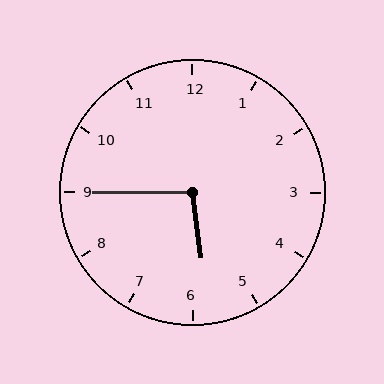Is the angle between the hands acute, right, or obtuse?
It is obtuse.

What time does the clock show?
5:45.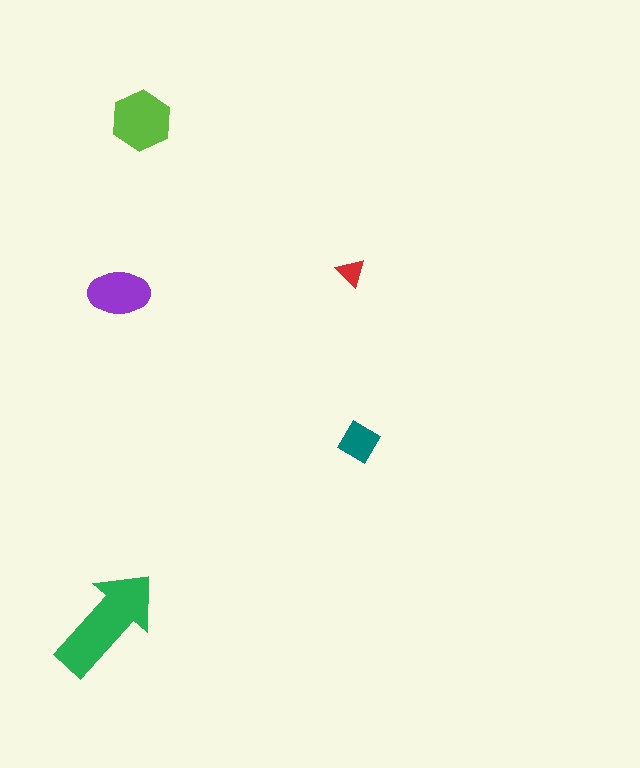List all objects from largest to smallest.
The green arrow, the lime hexagon, the purple ellipse, the teal diamond, the red triangle.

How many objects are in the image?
There are 5 objects in the image.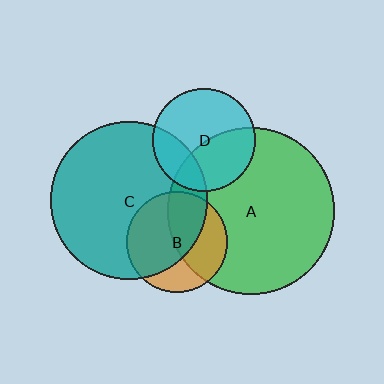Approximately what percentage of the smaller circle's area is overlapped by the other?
Approximately 50%.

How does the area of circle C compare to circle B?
Approximately 2.4 times.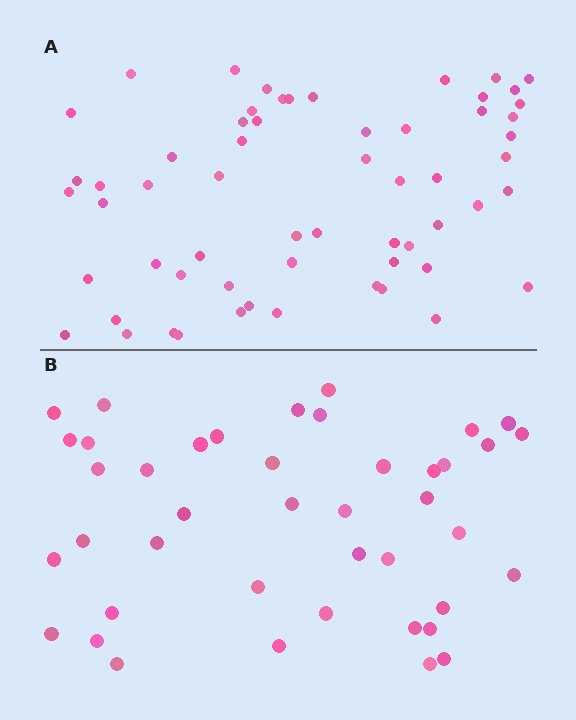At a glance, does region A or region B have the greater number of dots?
Region A (the top region) has more dots.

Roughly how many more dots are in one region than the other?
Region A has approximately 20 more dots than region B.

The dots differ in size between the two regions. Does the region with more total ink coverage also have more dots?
No. Region B has more total ink coverage because its dots are larger, but region A actually contains more individual dots. Total area can be misleading — the number of items is what matters here.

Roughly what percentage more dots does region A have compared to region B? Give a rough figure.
About 45% more.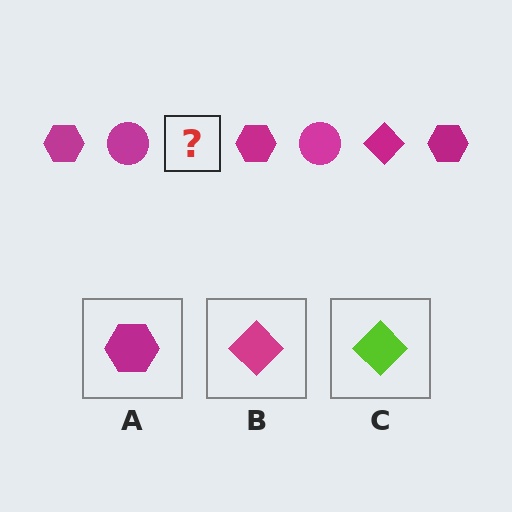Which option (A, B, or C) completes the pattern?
B.